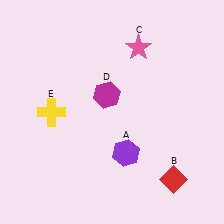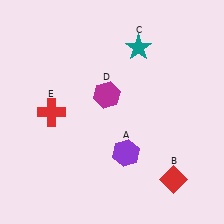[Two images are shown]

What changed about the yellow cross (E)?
In Image 1, E is yellow. In Image 2, it changed to red.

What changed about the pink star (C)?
In Image 1, C is pink. In Image 2, it changed to teal.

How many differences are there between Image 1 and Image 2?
There are 2 differences between the two images.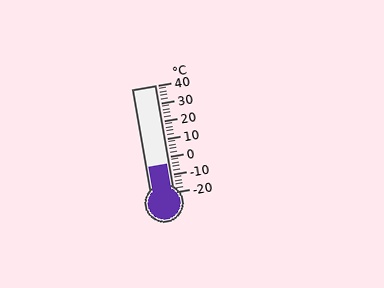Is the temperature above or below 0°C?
The temperature is below 0°C.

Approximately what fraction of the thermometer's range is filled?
The thermometer is filled to approximately 25% of its range.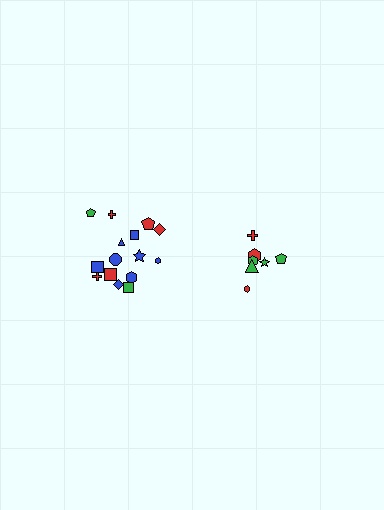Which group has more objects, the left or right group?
The left group.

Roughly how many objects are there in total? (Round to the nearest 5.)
Roughly 20 objects in total.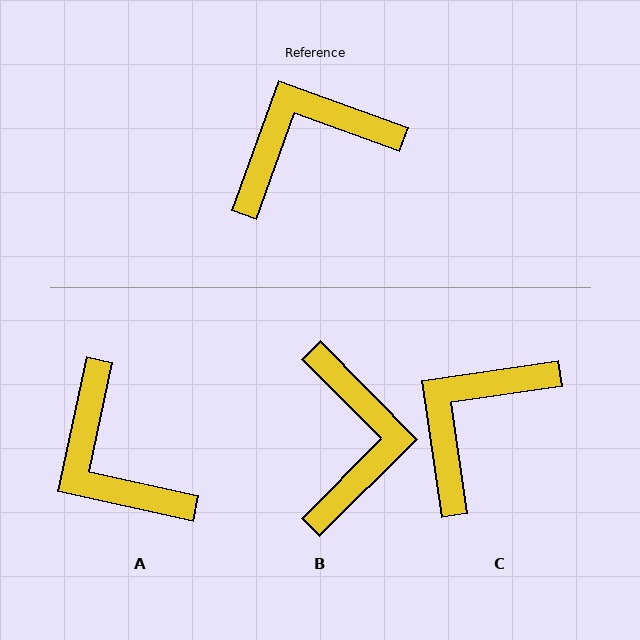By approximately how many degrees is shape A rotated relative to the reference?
Approximately 98 degrees counter-clockwise.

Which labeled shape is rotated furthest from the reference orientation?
B, about 115 degrees away.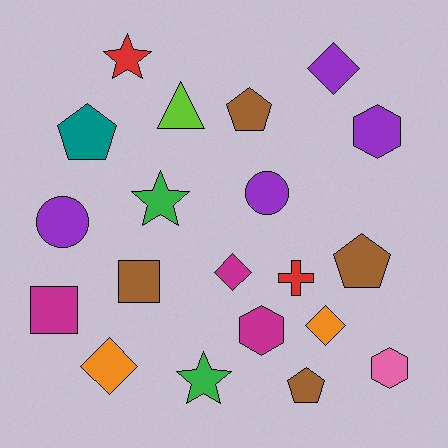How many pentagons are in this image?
There are 4 pentagons.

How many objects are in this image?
There are 20 objects.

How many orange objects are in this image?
There are 2 orange objects.